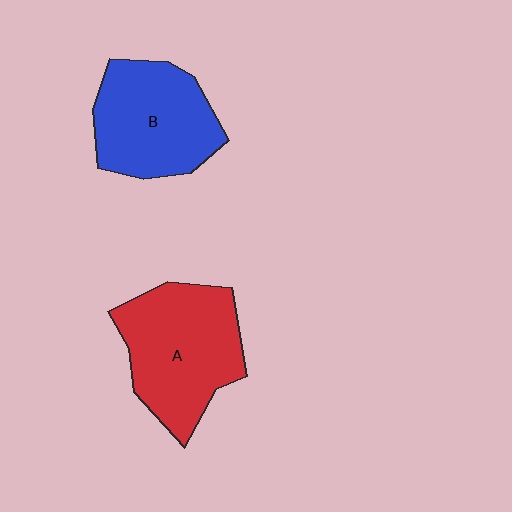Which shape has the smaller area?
Shape B (blue).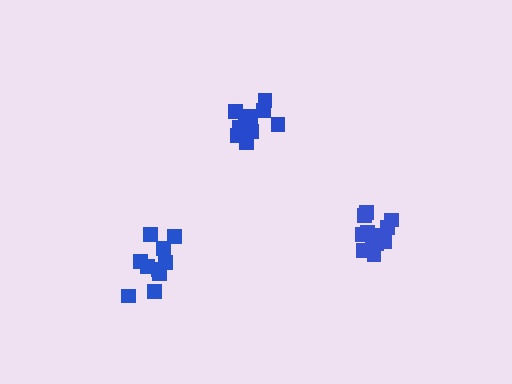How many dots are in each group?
Group 1: 12 dots, Group 2: 10 dots, Group 3: 10 dots (32 total).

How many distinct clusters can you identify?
There are 3 distinct clusters.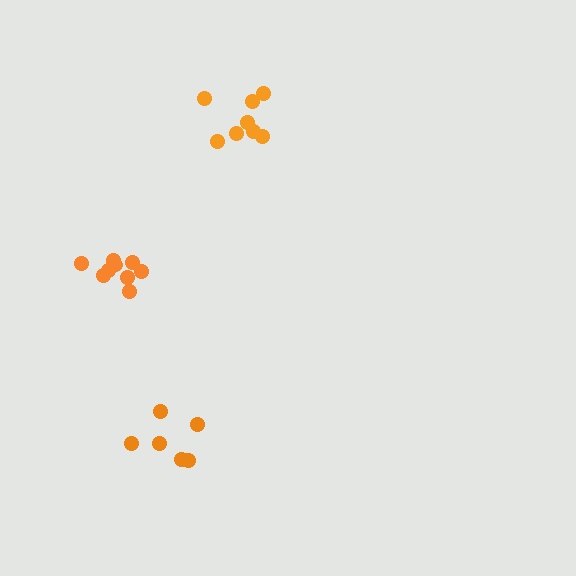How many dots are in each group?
Group 1: 8 dots, Group 2: 7 dots, Group 3: 9 dots (24 total).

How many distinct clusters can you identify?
There are 3 distinct clusters.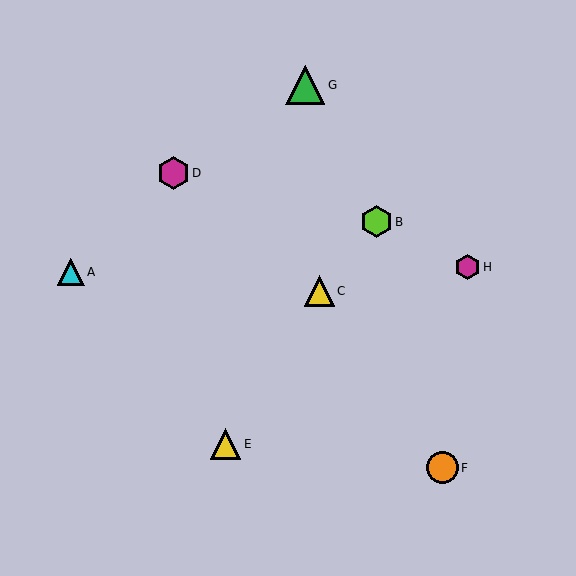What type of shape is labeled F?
Shape F is an orange circle.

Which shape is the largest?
The green triangle (labeled G) is the largest.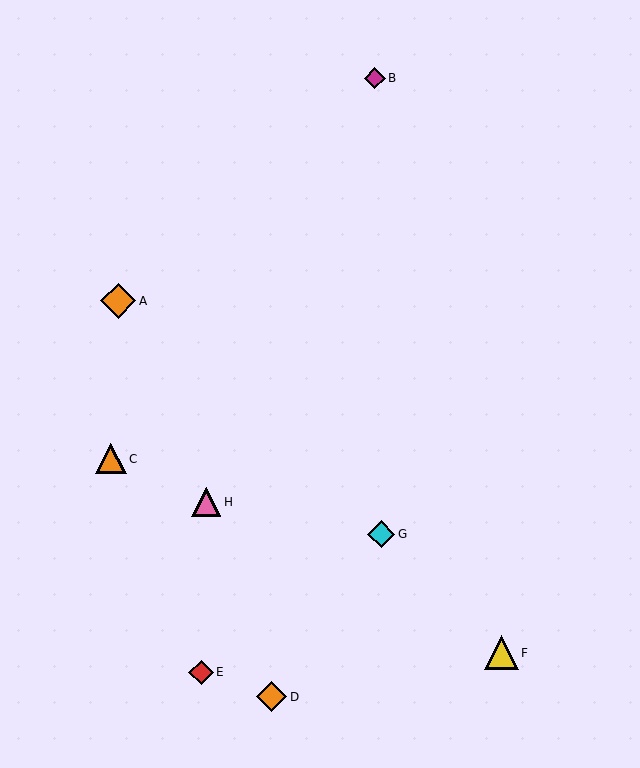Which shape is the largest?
The orange diamond (labeled A) is the largest.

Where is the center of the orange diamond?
The center of the orange diamond is at (118, 301).